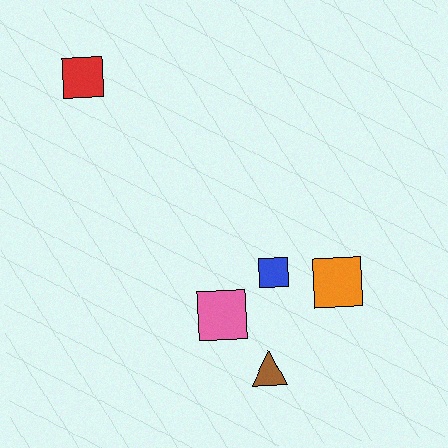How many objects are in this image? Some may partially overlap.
There are 5 objects.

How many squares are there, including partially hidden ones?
There are 4 squares.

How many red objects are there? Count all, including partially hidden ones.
There is 1 red object.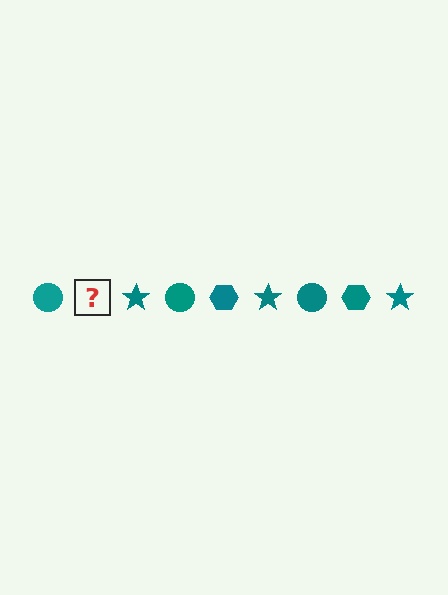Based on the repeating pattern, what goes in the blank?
The blank should be a teal hexagon.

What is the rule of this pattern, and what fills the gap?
The rule is that the pattern cycles through circle, hexagon, star shapes in teal. The gap should be filled with a teal hexagon.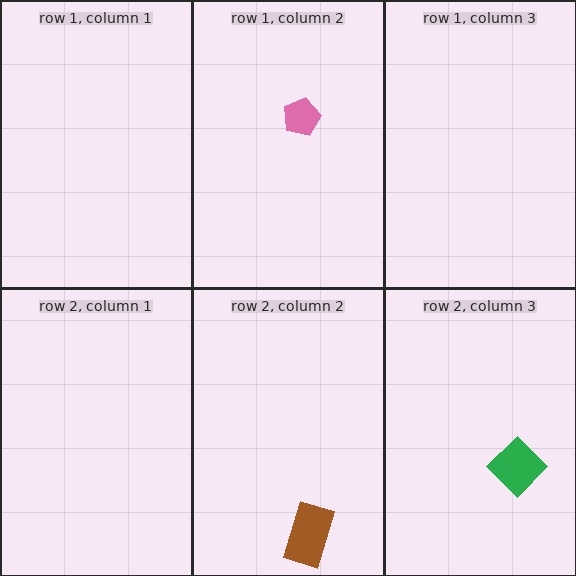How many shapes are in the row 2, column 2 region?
1.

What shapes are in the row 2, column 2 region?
The brown rectangle.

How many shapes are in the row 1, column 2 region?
1.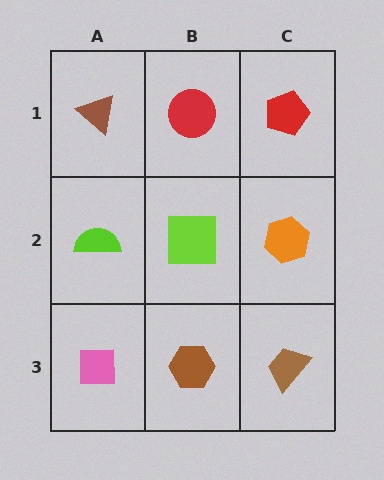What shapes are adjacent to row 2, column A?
A brown triangle (row 1, column A), a pink square (row 3, column A), a lime square (row 2, column B).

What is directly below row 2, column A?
A pink square.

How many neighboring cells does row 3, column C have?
2.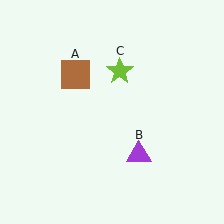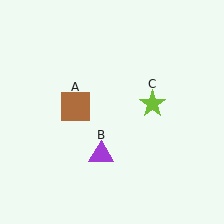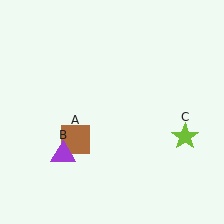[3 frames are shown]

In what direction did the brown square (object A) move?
The brown square (object A) moved down.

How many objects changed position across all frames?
3 objects changed position: brown square (object A), purple triangle (object B), lime star (object C).